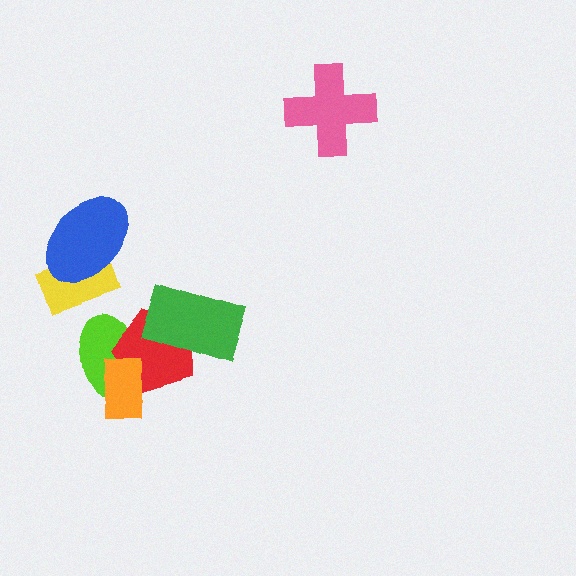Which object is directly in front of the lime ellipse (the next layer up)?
The red pentagon is directly in front of the lime ellipse.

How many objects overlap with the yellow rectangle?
1 object overlaps with the yellow rectangle.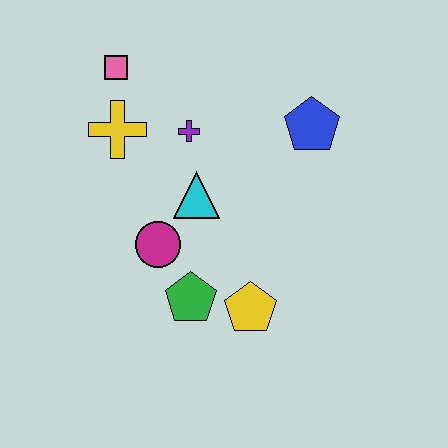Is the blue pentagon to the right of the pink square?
Yes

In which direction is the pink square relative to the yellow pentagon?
The pink square is above the yellow pentagon.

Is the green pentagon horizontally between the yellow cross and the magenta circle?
No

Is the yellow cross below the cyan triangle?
No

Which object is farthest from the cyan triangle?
The pink square is farthest from the cyan triangle.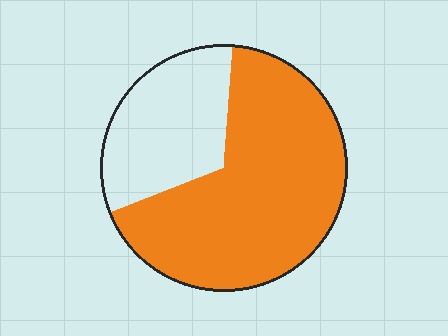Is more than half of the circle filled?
Yes.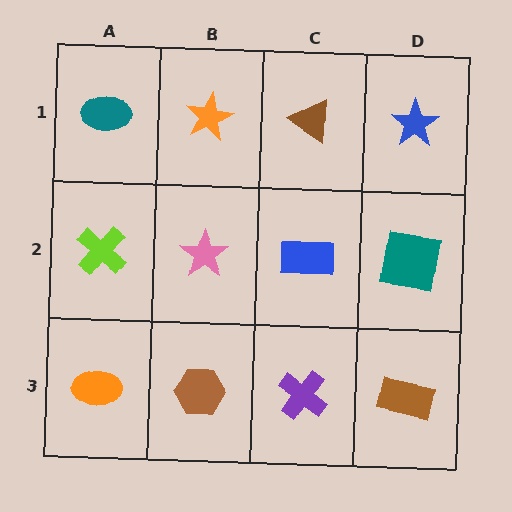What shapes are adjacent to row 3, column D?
A teal square (row 2, column D), a purple cross (row 3, column C).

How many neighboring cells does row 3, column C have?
3.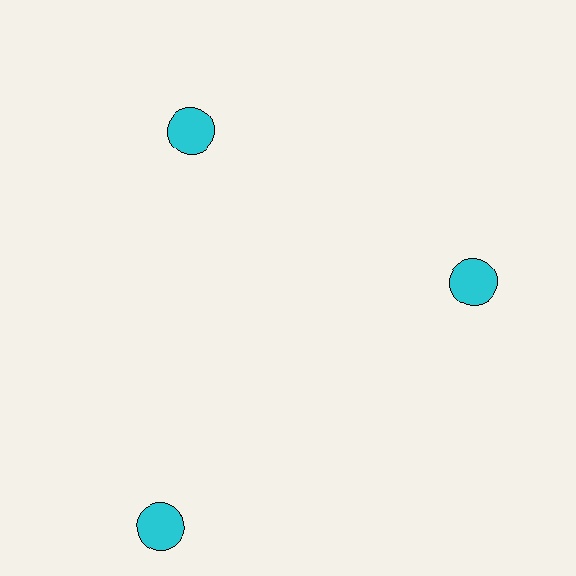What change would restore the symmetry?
The symmetry would be restored by moving it inward, back onto the ring so that all 3 circles sit at equal angles and equal distance from the center.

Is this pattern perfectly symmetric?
No. The 3 cyan circles are arranged in a ring, but one element near the 7 o'clock position is pushed outward from the center, breaking the 3-fold rotational symmetry.